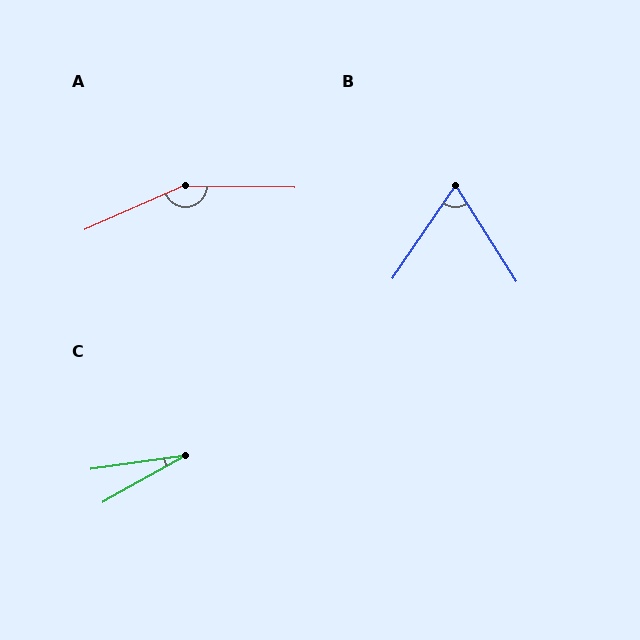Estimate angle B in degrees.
Approximately 67 degrees.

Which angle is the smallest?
C, at approximately 22 degrees.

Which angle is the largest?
A, at approximately 155 degrees.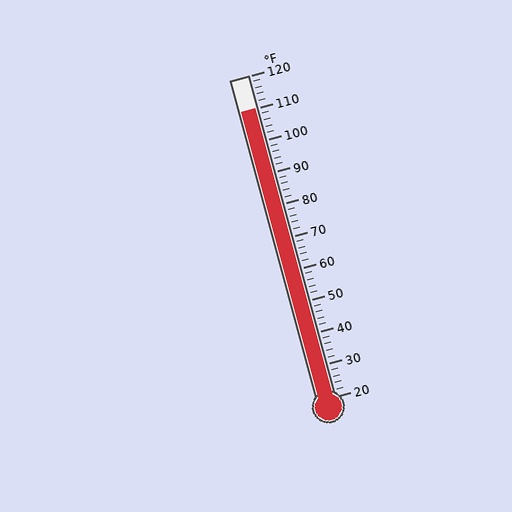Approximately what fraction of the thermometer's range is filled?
The thermometer is filled to approximately 90% of its range.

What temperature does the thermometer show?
The thermometer shows approximately 110°F.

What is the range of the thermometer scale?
The thermometer scale ranges from 20°F to 120°F.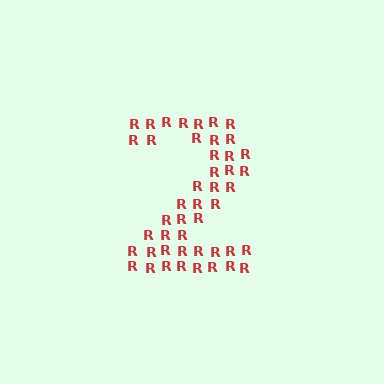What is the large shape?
The large shape is the digit 2.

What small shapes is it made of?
It is made of small letter R's.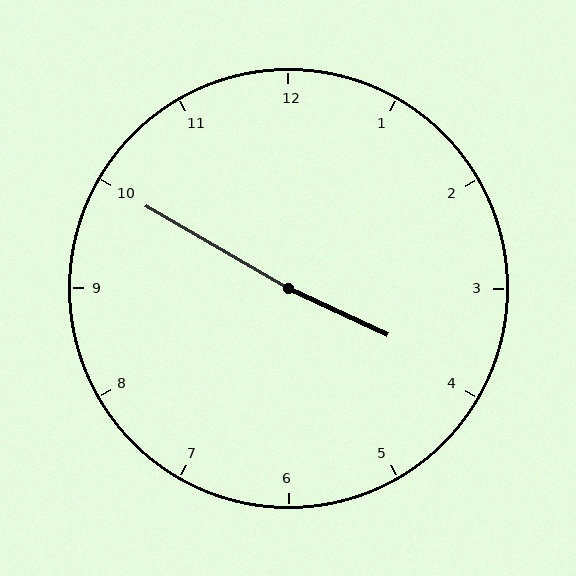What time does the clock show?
3:50.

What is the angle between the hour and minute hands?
Approximately 175 degrees.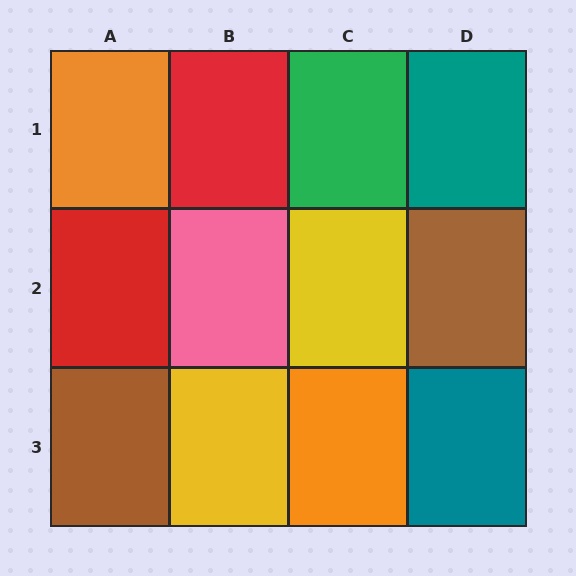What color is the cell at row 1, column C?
Green.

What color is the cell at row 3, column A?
Brown.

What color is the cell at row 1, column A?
Orange.